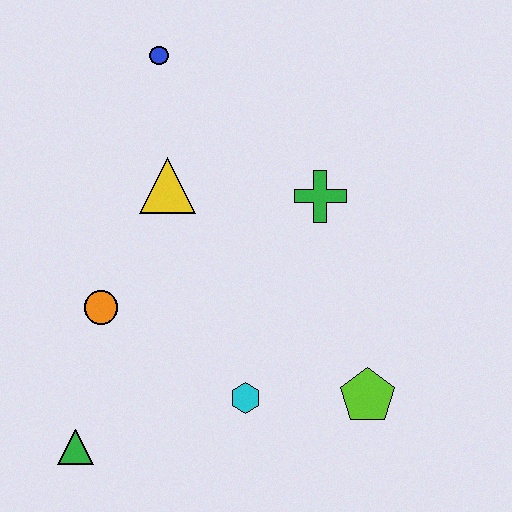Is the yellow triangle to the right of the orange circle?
Yes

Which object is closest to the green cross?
The yellow triangle is closest to the green cross.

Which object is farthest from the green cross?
The green triangle is farthest from the green cross.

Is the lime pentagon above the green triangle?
Yes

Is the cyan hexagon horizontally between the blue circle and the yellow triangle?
No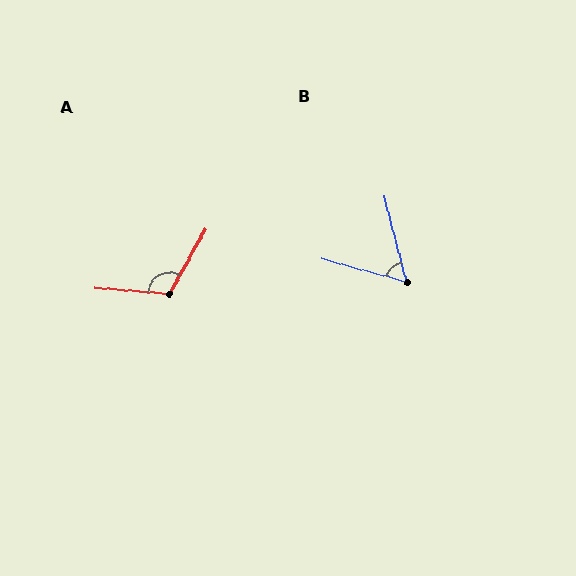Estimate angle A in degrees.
Approximately 115 degrees.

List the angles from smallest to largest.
B (60°), A (115°).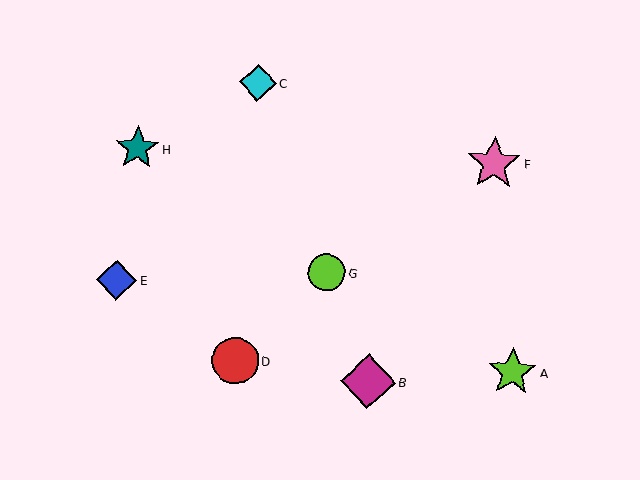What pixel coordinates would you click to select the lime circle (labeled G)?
Click at (326, 272) to select the lime circle G.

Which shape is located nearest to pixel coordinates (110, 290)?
The blue diamond (labeled E) at (117, 280) is nearest to that location.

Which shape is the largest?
The magenta diamond (labeled B) is the largest.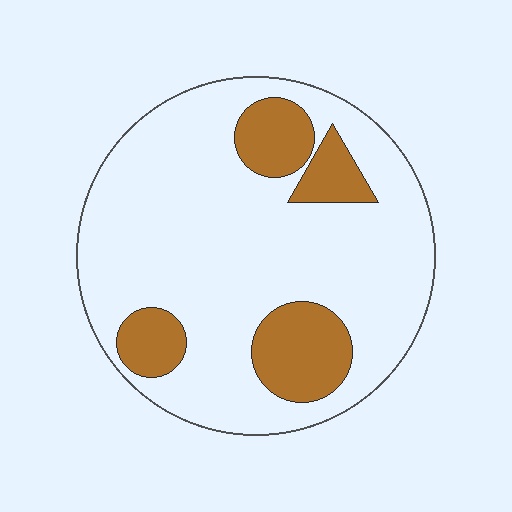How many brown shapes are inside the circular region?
4.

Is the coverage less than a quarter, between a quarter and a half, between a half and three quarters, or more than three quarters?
Less than a quarter.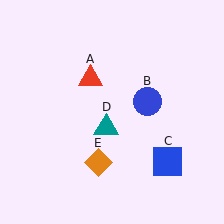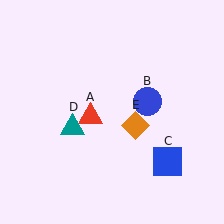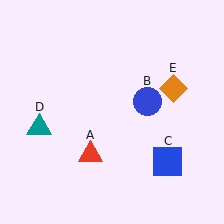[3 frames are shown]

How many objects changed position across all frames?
3 objects changed position: red triangle (object A), teal triangle (object D), orange diamond (object E).